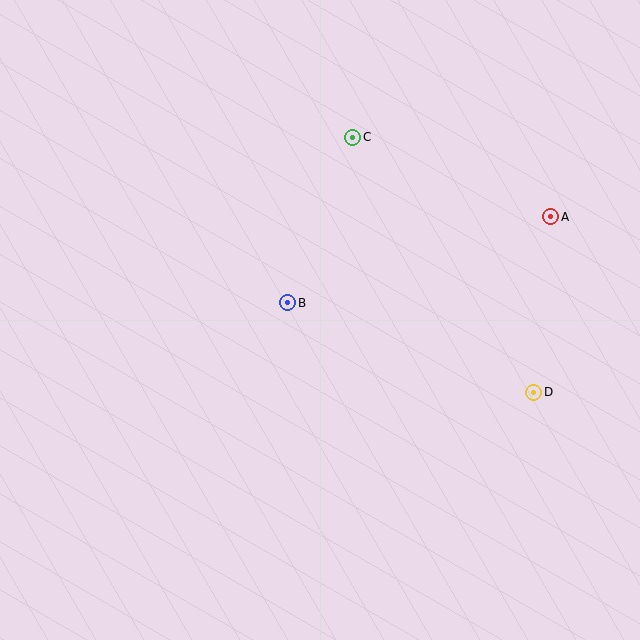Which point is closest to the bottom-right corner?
Point D is closest to the bottom-right corner.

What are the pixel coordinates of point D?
Point D is at (534, 392).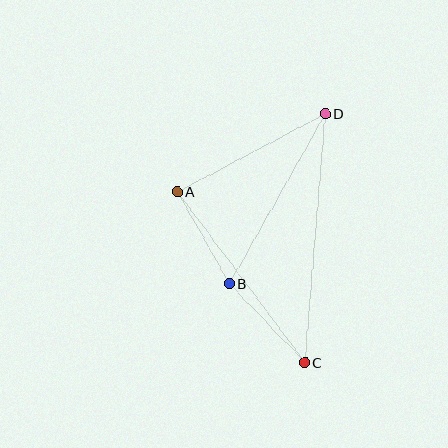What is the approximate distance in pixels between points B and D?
The distance between B and D is approximately 195 pixels.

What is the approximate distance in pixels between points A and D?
The distance between A and D is approximately 167 pixels.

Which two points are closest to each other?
Points A and B are closest to each other.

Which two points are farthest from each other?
Points C and D are farthest from each other.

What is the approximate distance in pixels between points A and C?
The distance between A and C is approximately 213 pixels.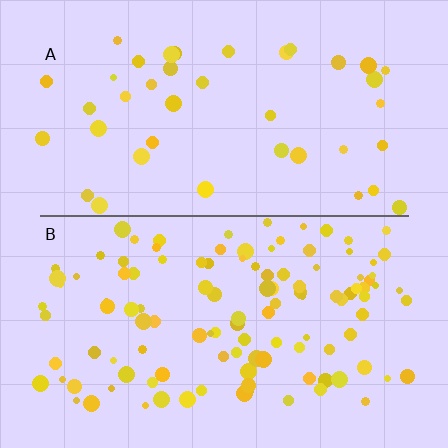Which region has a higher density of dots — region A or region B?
B (the bottom).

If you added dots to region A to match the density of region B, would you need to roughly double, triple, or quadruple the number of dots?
Approximately triple.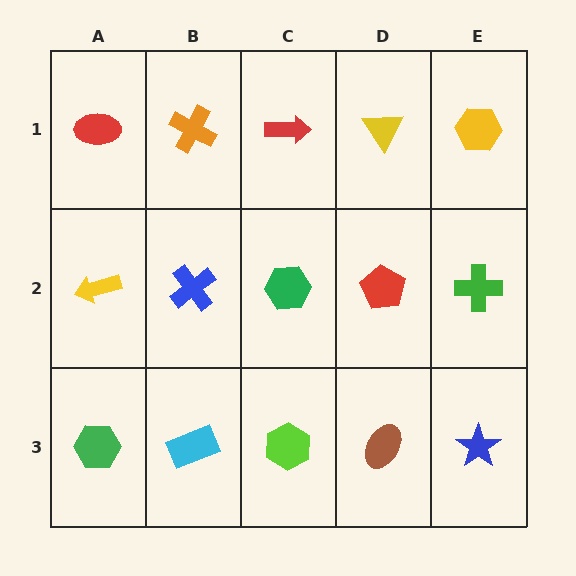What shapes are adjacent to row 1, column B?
A blue cross (row 2, column B), a red ellipse (row 1, column A), a red arrow (row 1, column C).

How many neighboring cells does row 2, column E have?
3.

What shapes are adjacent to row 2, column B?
An orange cross (row 1, column B), a cyan rectangle (row 3, column B), a yellow arrow (row 2, column A), a green hexagon (row 2, column C).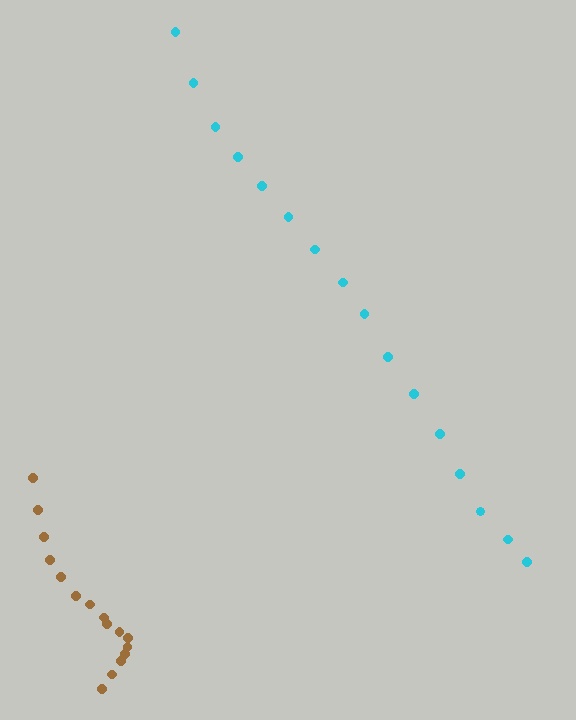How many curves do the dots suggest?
There are 2 distinct paths.